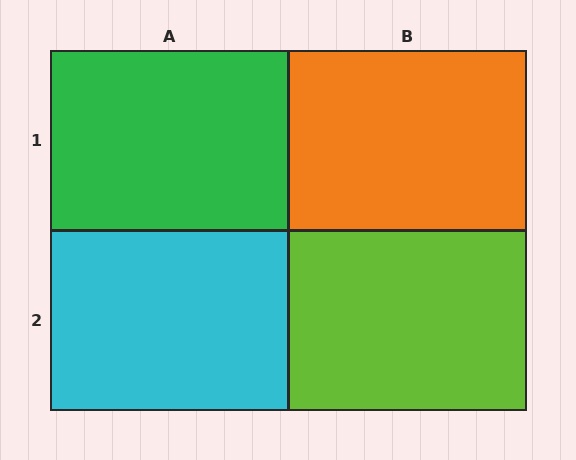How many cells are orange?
1 cell is orange.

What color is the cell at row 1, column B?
Orange.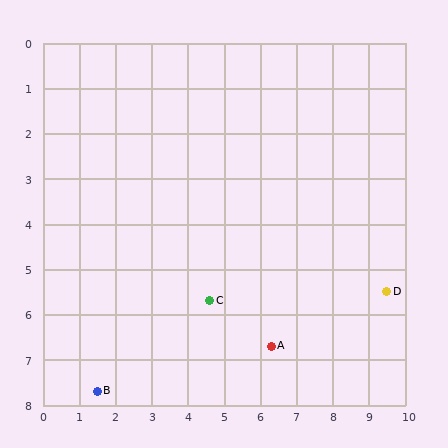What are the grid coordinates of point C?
Point C is at approximately (4.6, 5.7).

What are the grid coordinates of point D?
Point D is at approximately (9.5, 5.5).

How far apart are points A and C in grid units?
Points A and C are about 2.0 grid units apart.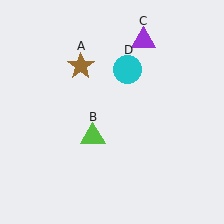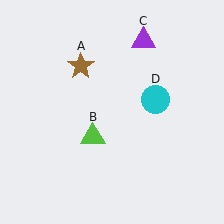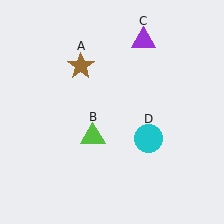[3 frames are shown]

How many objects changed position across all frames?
1 object changed position: cyan circle (object D).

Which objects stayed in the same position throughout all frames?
Brown star (object A) and lime triangle (object B) and purple triangle (object C) remained stationary.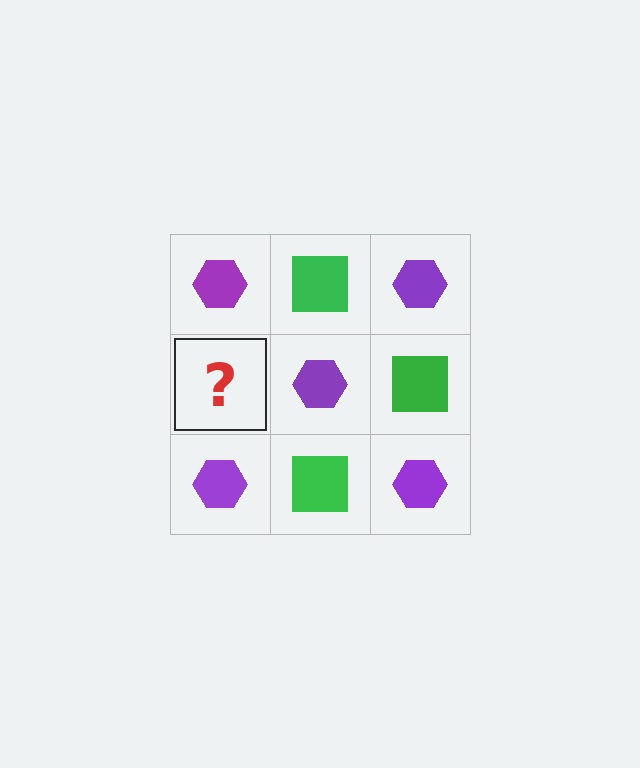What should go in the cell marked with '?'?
The missing cell should contain a green square.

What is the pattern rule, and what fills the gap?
The rule is that it alternates purple hexagon and green square in a checkerboard pattern. The gap should be filled with a green square.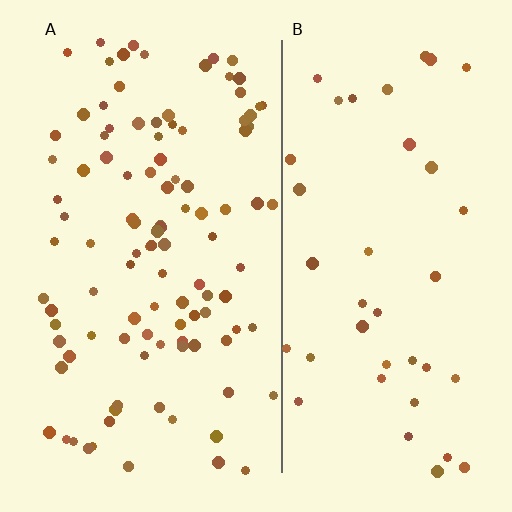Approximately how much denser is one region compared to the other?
Approximately 2.7× — region A over region B.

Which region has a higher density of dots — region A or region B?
A (the left).